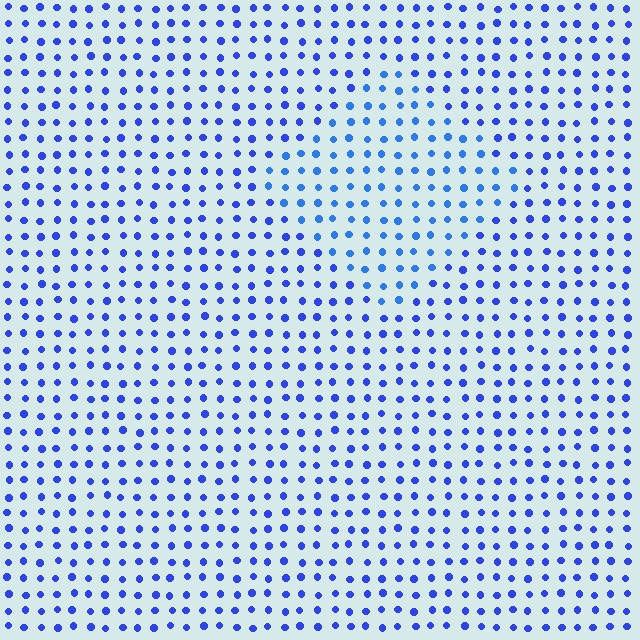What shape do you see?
I see a diamond.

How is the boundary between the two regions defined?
The boundary is defined purely by a slight shift in hue (about 18 degrees). Spacing, size, and orientation are identical on both sides.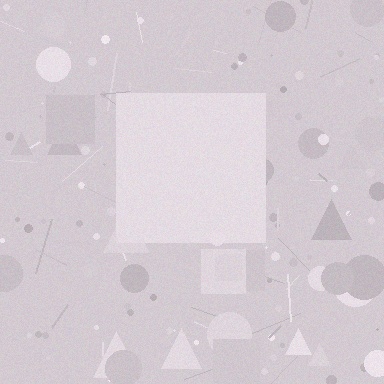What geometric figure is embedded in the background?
A square is embedded in the background.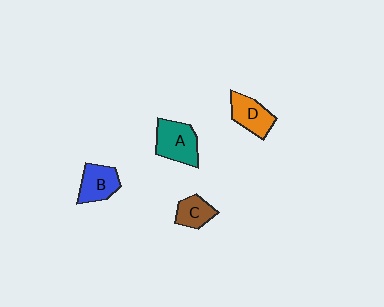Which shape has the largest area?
Shape A (teal).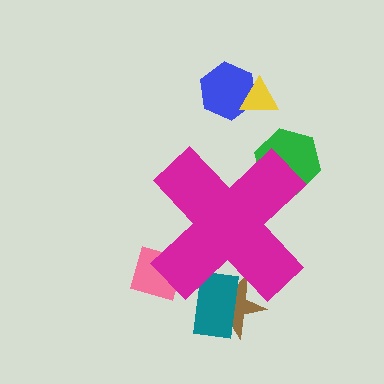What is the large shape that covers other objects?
A magenta cross.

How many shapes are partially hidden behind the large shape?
4 shapes are partially hidden.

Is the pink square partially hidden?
Yes, the pink square is partially hidden behind the magenta cross.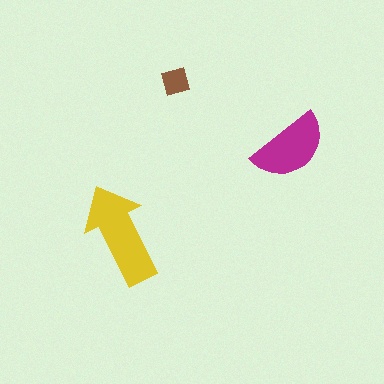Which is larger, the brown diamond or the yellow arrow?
The yellow arrow.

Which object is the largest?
The yellow arrow.